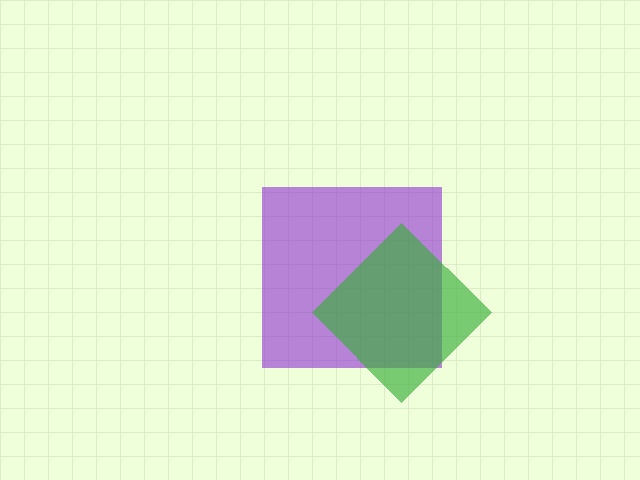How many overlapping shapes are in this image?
There are 2 overlapping shapes in the image.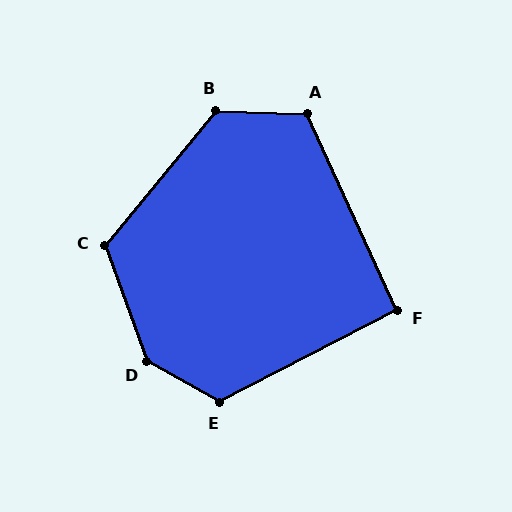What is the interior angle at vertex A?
Approximately 117 degrees (obtuse).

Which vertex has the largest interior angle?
D, at approximately 140 degrees.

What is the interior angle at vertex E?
Approximately 123 degrees (obtuse).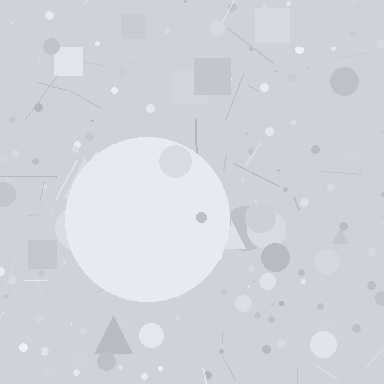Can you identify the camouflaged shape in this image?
The camouflaged shape is a circle.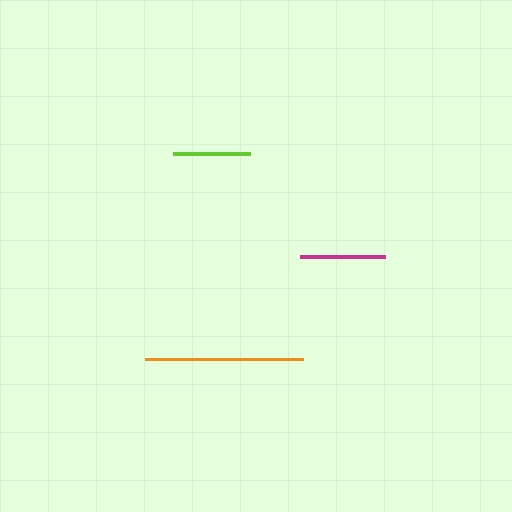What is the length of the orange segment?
The orange segment is approximately 158 pixels long.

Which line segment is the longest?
The orange line is the longest at approximately 158 pixels.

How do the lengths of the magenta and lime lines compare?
The magenta and lime lines are approximately the same length.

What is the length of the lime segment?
The lime segment is approximately 77 pixels long.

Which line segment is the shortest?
The lime line is the shortest at approximately 77 pixels.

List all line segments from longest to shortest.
From longest to shortest: orange, magenta, lime.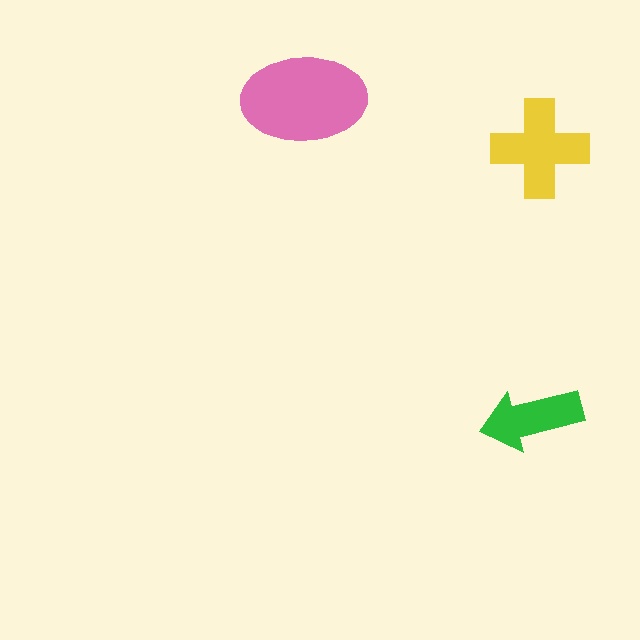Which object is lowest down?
The green arrow is bottommost.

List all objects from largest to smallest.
The pink ellipse, the yellow cross, the green arrow.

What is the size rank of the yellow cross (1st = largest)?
2nd.